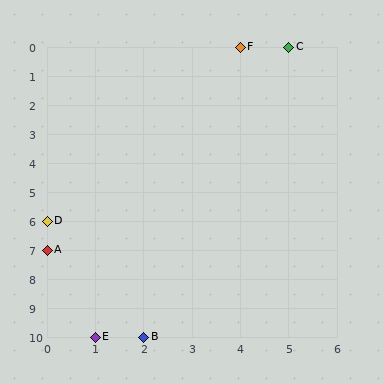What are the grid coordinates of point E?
Point E is at grid coordinates (1, 10).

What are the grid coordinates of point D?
Point D is at grid coordinates (0, 6).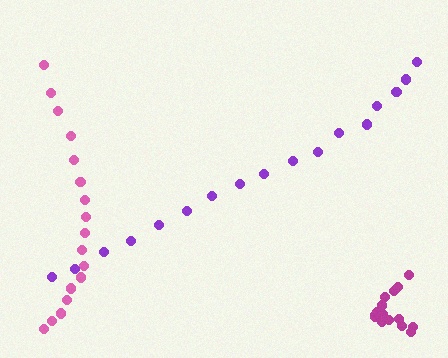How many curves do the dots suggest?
There are 3 distinct paths.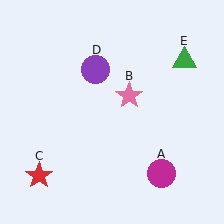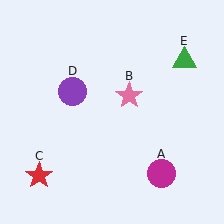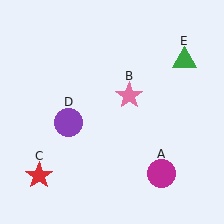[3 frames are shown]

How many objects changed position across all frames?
1 object changed position: purple circle (object D).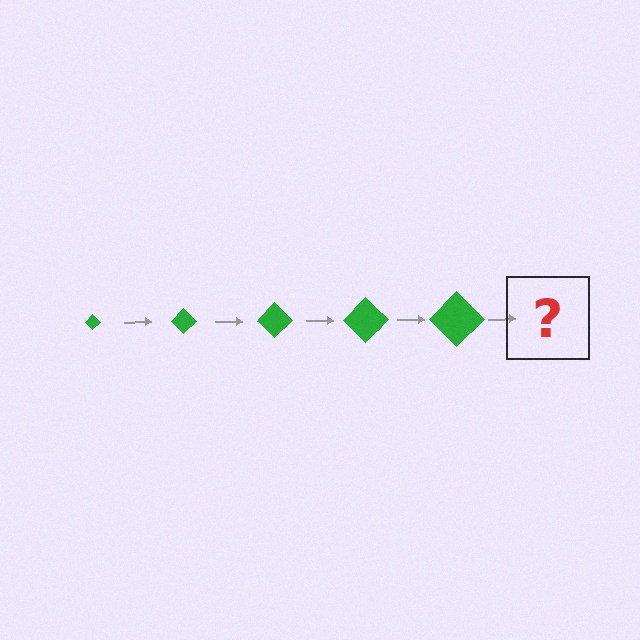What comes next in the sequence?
The next element should be a green diamond, larger than the previous one.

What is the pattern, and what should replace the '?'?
The pattern is that the diamond gets progressively larger each step. The '?' should be a green diamond, larger than the previous one.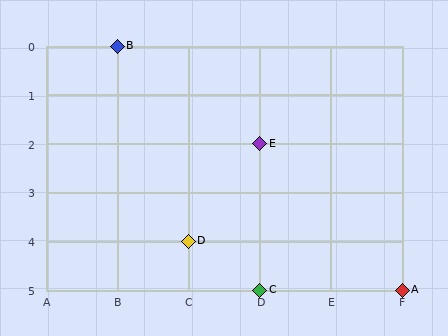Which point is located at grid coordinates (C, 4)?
Point D is at (C, 4).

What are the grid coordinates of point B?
Point B is at grid coordinates (B, 0).